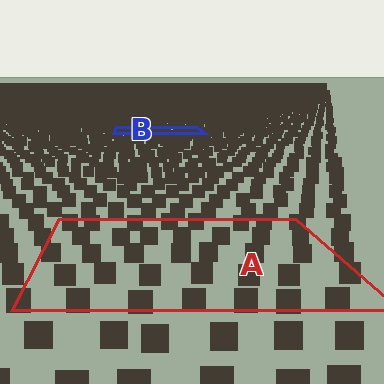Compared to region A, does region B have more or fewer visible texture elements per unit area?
Region B has more texture elements per unit area — they are packed more densely because it is farther away.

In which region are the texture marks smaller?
The texture marks are smaller in region B, because it is farther away.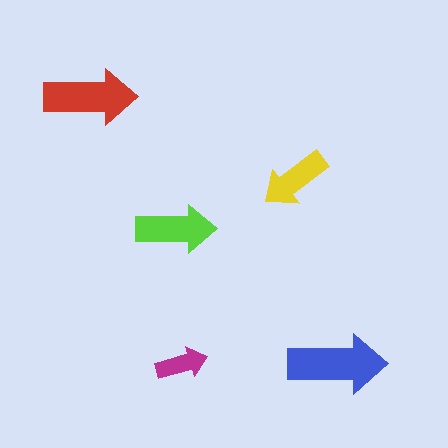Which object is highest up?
The red arrow is topmost.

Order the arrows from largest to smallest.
the blue one, the red one, the lime one, the yellow one, the magenta one.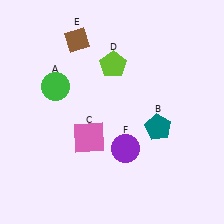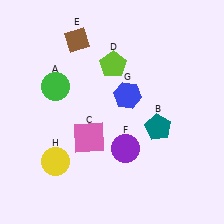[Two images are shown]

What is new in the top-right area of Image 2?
A blue hexagon (G) was added in the top-right area of Image 2.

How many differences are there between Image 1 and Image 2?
There are 2 differences between the two images.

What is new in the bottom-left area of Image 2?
A yellow circle (H) was added in the bottom-left area of Image 2.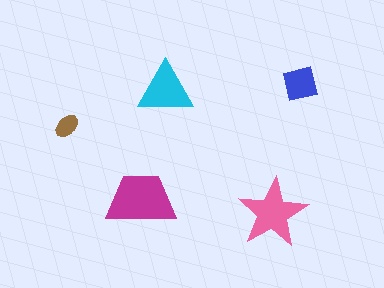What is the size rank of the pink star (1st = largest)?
2nd.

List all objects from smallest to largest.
The brown ellipse, the blue square, the cyan triangle, the pink star, the magenta trapezoid.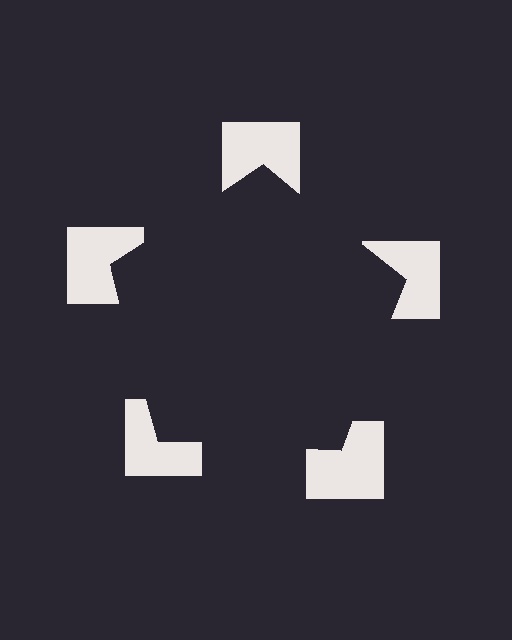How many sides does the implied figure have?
5 sides.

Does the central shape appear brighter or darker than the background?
It typically appears slightly darker than the background, even though no actual brightness change is drawn.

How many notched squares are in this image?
There are 5 — one at each vertex of the illusory pentagon.